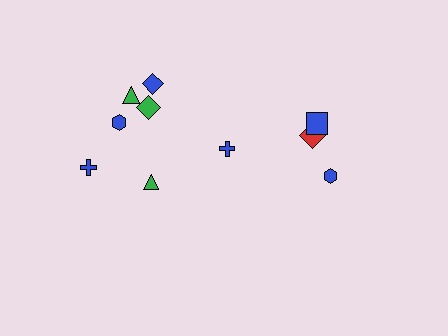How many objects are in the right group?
There are 4 objects.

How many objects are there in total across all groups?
There are 10 objects.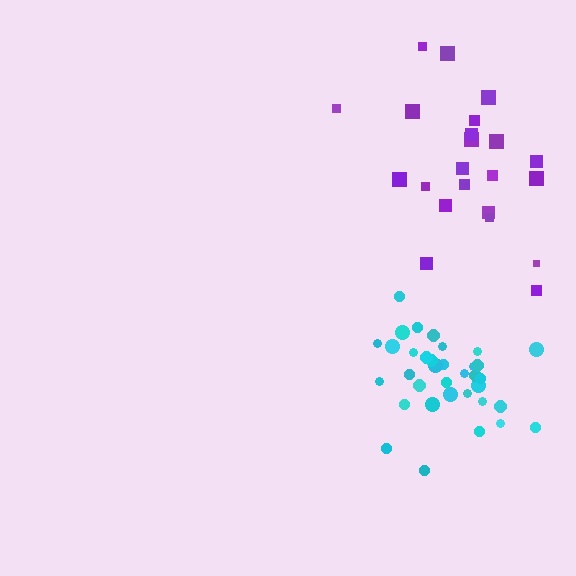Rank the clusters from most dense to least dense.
cyan, purple.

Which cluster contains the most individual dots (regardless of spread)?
Cyan (35).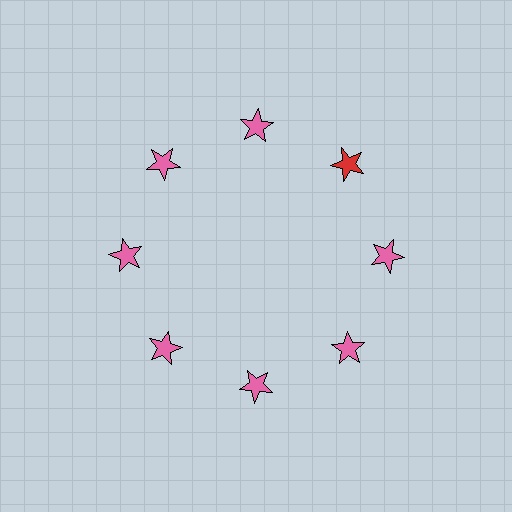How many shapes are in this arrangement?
There are 8 shapes arranged in a ring pattern.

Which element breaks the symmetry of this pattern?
The red star at roughly the 2 o'clock position breaks the symmetry. All other shapes are pink stars.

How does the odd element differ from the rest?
It has a different color: red instead of pink.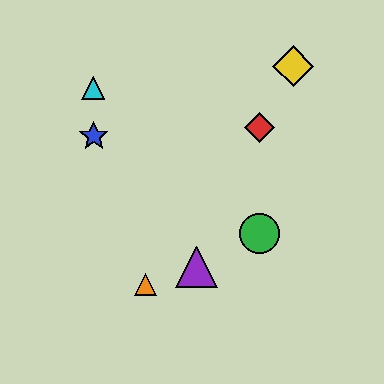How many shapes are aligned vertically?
2 shapes (the red diamond, the green circle) are aligned vertically.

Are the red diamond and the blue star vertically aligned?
No, the red diamond is at x≈260 and the blue star is at x≈94.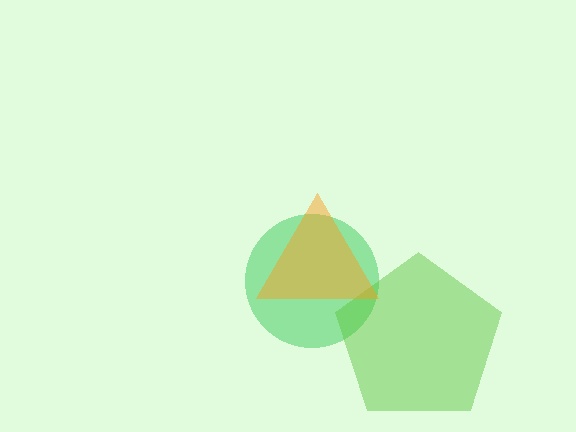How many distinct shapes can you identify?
There are 3 distinct shapes: a green circle, a lime pentagon, an orange triangle.